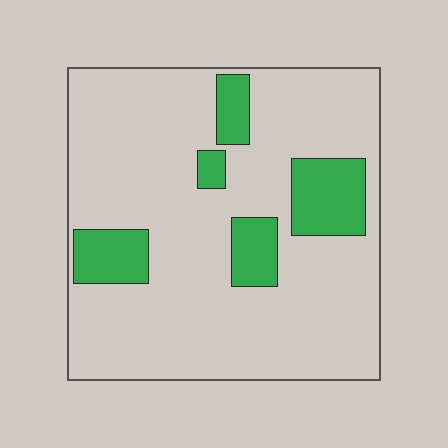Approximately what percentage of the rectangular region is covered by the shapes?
Approximately 15%.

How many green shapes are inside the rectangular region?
5.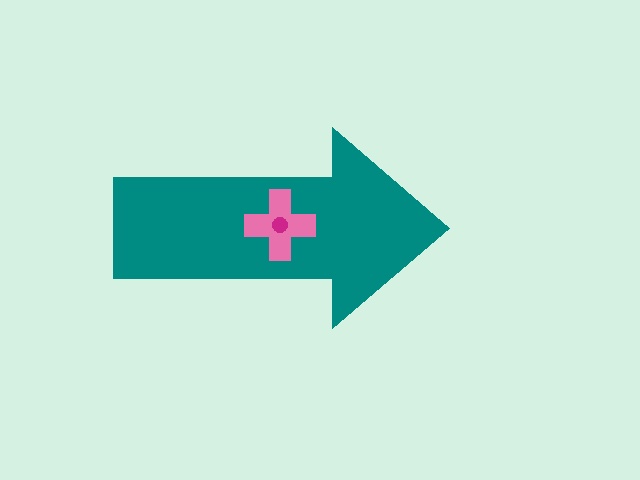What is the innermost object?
The magenta circle.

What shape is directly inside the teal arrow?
The pink cross.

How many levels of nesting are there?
3.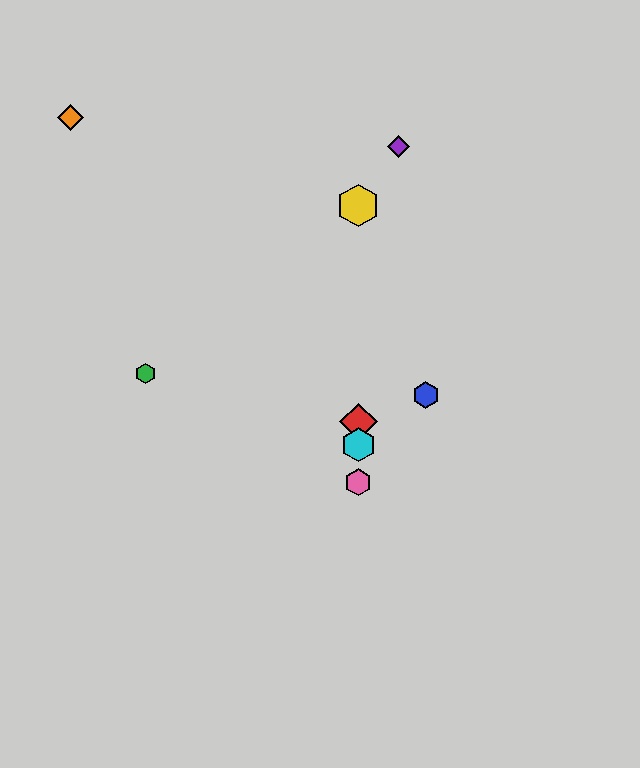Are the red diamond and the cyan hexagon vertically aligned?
Yes, both are at x≈358.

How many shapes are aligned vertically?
4 shapes (the red diamond, the yellow hexagon, the cyan hexagon, the pink hexagon) are aligned vertically.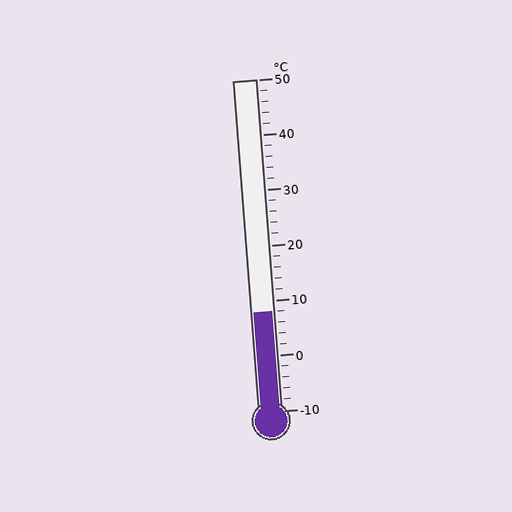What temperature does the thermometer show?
The thermometer shows approximately 8°C.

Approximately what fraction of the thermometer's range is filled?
The thermometer is filled to approximately 30% of its range.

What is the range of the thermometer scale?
The thermometer scale ranges from -10°C to 50°C.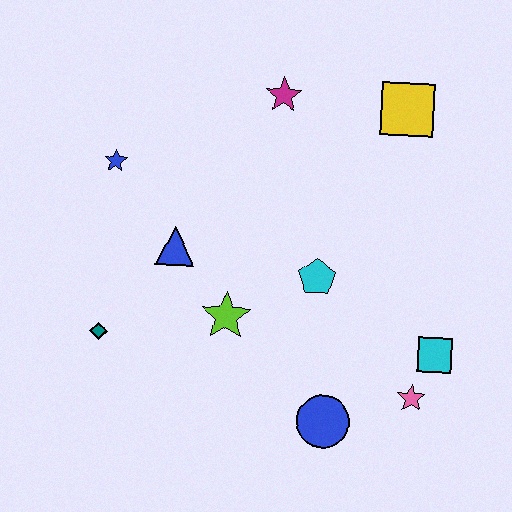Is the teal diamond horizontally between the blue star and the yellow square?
No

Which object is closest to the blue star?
The blue triangle is closest to the blue star.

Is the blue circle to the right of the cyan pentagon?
Yes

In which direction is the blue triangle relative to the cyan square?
The blue triangle is to the left of the cyan square.